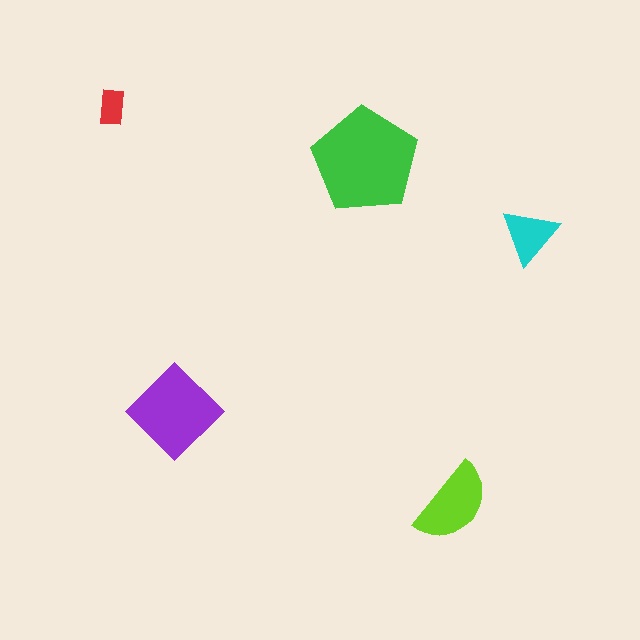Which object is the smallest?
The red rectangle.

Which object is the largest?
The green pentagon.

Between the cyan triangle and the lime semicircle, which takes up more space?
The lime semicircle.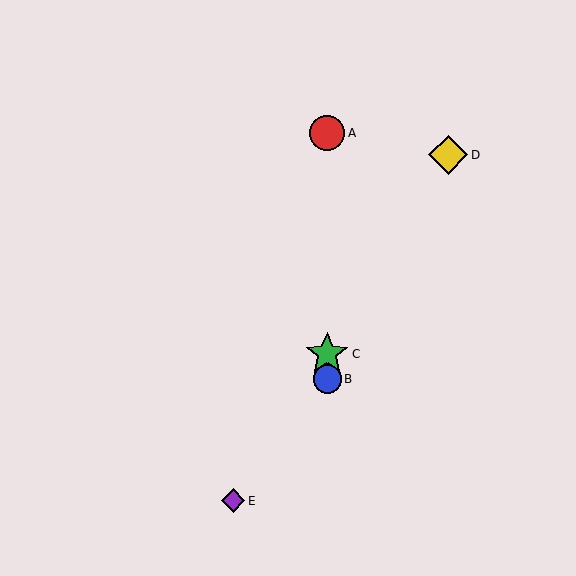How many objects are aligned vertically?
3 objects (A, B, C) are aligned vertically.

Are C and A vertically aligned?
Yes, both are at x≈327.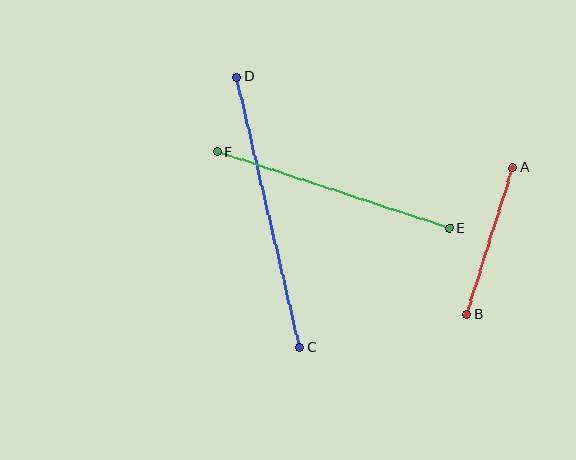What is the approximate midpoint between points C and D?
The midpoint is at approximately (268, 212) pixels.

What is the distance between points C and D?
The distance is approximately 278 pixels.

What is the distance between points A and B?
The distance is approximately 154 pixels.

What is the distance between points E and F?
The distance is approximately 244 pixels.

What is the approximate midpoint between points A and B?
The midpoint is at approximately (490, 241) pixels.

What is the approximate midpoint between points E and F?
The midpoint is at approximately (334, 190) pixels.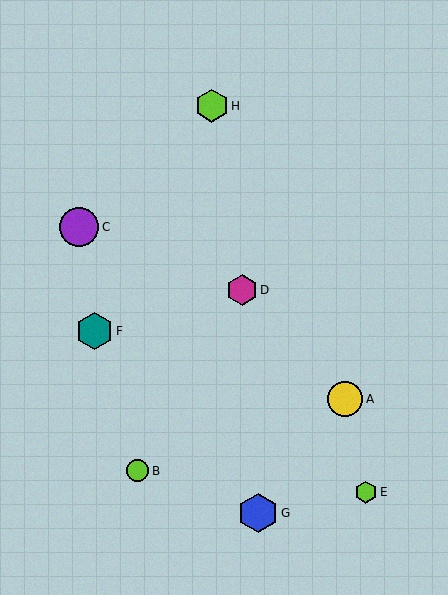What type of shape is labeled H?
Shape H is a lime hexagon.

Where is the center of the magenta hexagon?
The center of the magenta hexagon is at (242, 290).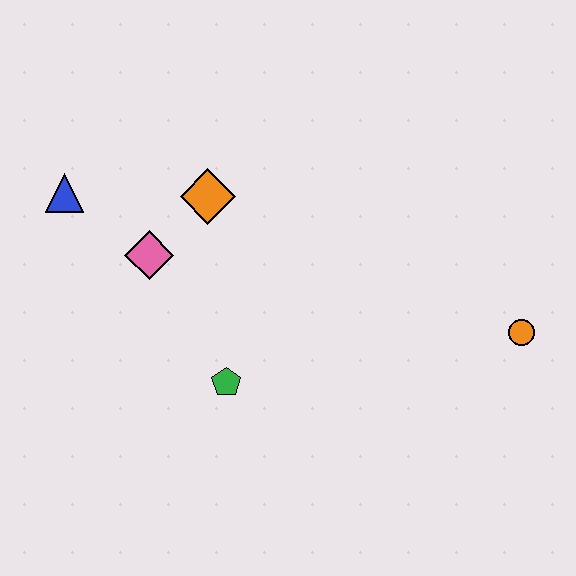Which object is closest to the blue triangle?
The pink diamond is closest to the blue triangle.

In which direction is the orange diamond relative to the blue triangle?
The orange diamond is to the right of the blue triangle.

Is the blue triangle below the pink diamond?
No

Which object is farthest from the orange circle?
The blue triangle is farthest from the orange circle.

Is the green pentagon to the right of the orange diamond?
Yes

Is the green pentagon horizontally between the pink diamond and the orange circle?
Yes